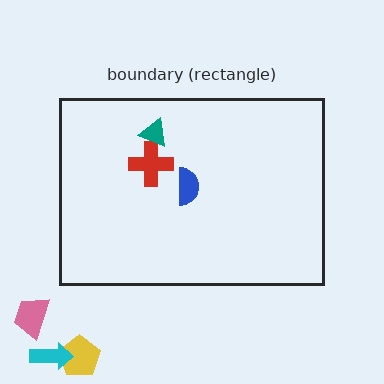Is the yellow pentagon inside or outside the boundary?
Outside.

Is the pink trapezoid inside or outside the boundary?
Outside.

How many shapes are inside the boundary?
3 inside, 3 outside.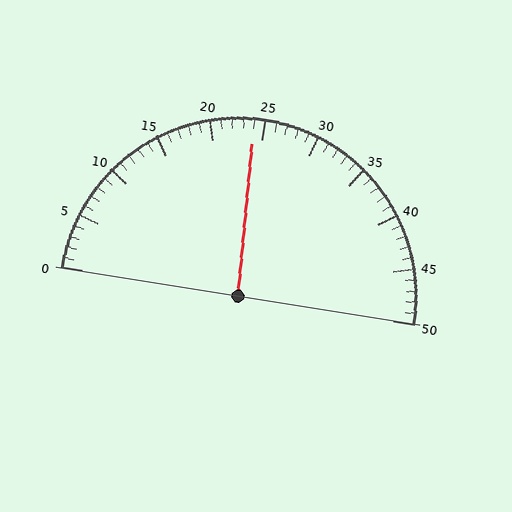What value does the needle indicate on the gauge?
The needle indicates approximately 24.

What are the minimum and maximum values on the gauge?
The gauge ranges from 0 to 50.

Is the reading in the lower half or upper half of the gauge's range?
The reading is in the lower half of the range (0 to 50).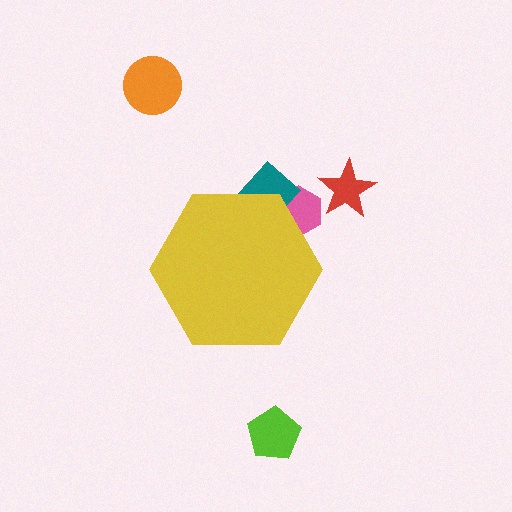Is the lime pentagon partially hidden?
No, the lime pentagon is fully visible.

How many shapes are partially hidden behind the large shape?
2 shapes are partially hidden.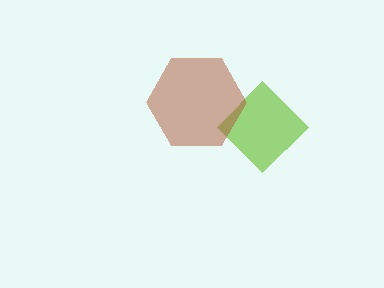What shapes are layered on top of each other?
The layered shapes are: a lime diamond, a brown hexagon.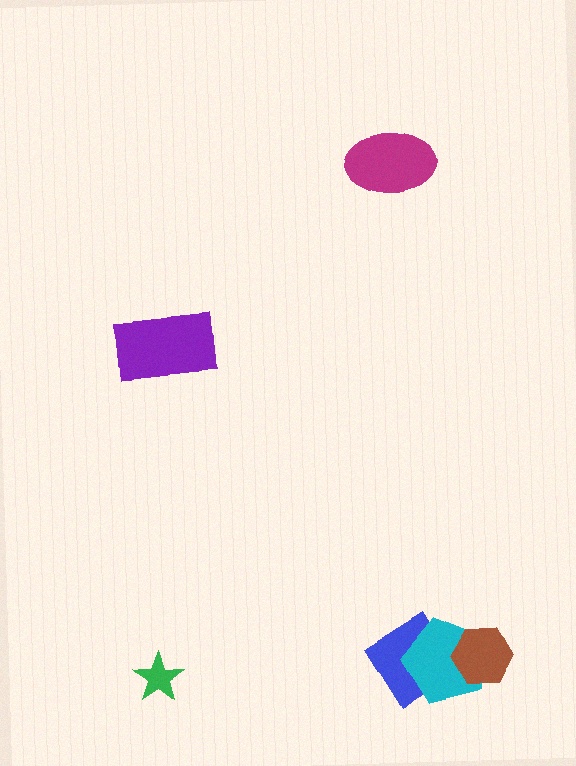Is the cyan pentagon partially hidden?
Yes, it is partially covered by another shape.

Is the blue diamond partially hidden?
Yes, it is partially covered by another shape.